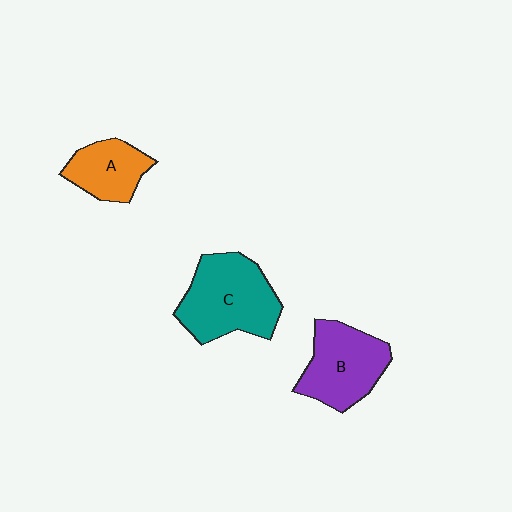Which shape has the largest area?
Shape C (teal).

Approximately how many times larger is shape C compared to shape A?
Approximately 1.7 times.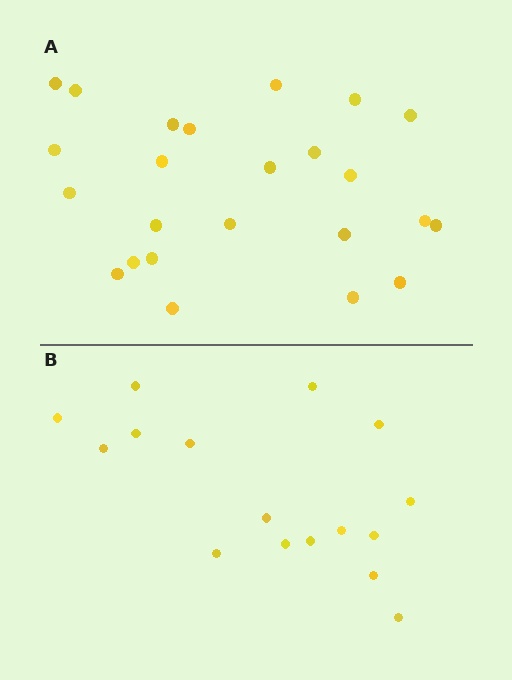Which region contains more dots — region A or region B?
Region A (the top region) has more dots.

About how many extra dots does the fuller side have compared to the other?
Region A has roughly 8 or so more dots than region B.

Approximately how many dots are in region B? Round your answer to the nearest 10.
About 20 dots. (The exact count is 16, which rounds to 20.)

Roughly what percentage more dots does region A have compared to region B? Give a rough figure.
About 50% more.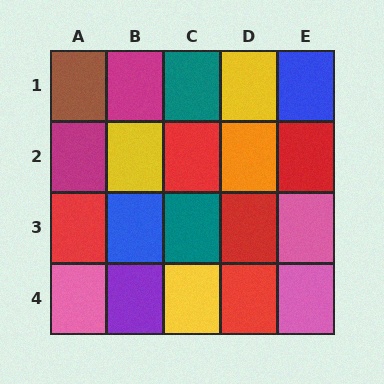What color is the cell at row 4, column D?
Red.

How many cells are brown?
1 cell is brown.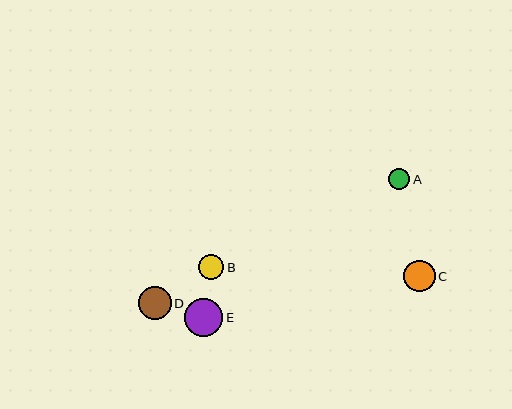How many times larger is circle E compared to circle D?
Circle E is approximately 1.2 times the size of circle D.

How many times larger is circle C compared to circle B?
Circle C is approximately 1.2 times the size of circle B.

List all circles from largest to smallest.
From largest to smallest: E, D, C, B, A.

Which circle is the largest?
Circle E is the largest with a size of approximately 39 pixels.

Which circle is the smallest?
Circle A is the smallest with a size of approximately 21 pixels.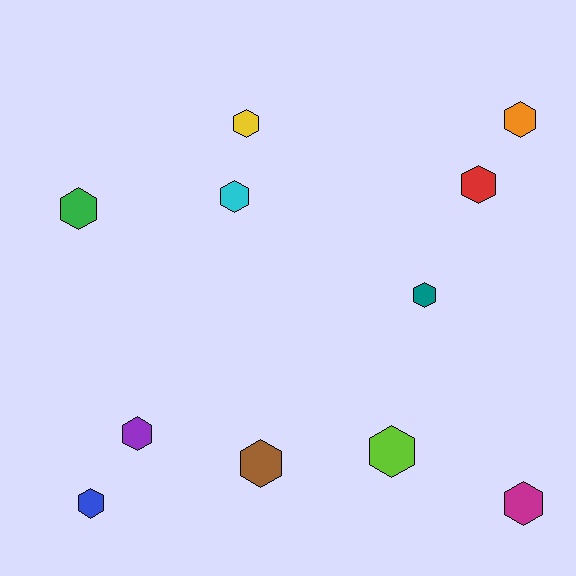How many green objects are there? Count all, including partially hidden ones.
There is 1 green object.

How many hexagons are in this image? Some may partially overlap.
There are 11 hexagons.